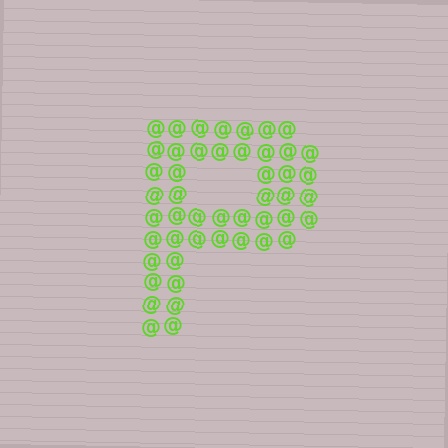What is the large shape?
The large shape is the letter P.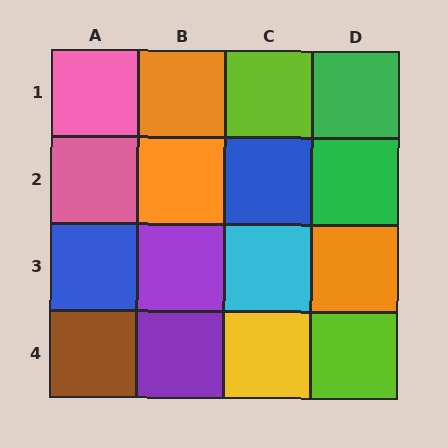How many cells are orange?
3 cells are orange.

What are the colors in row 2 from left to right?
Pink, orange, blue, green.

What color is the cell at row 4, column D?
Lime.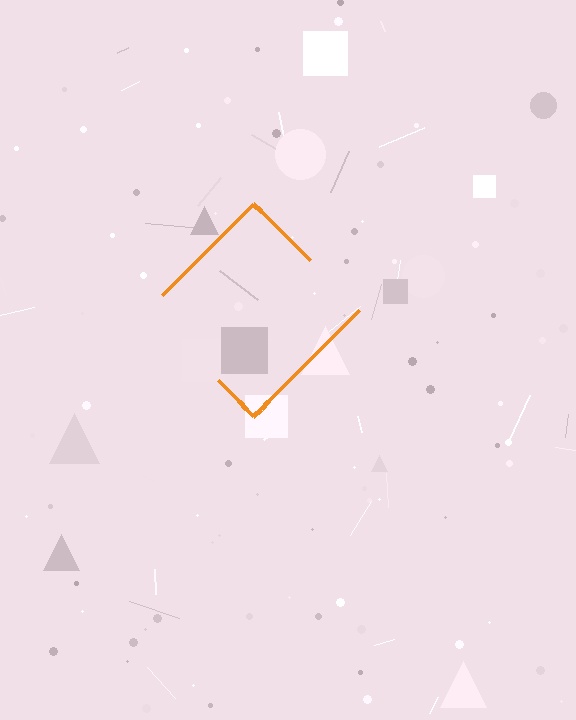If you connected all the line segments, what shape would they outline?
They would outline a diamond.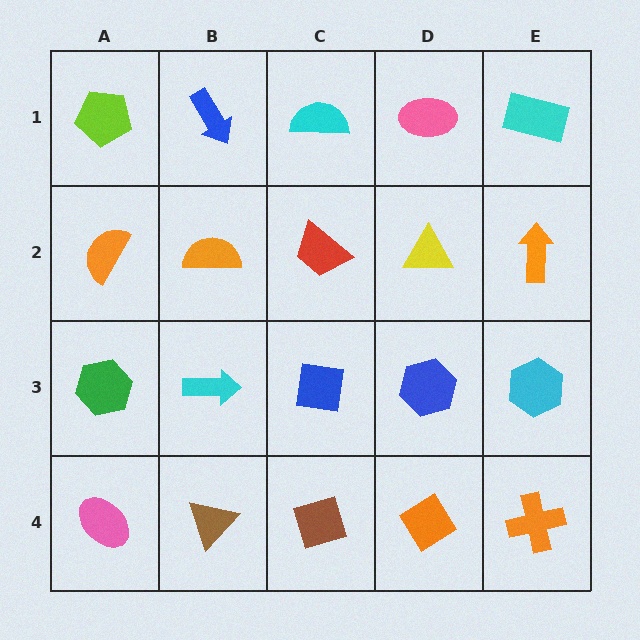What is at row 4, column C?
A brown diamond.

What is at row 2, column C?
A red trapezoid.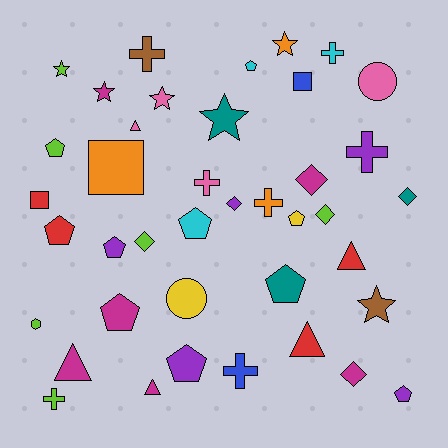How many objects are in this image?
There are 40 objects.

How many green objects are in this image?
There are no green objects.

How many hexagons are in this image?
There is 1 hexagon.